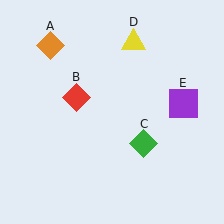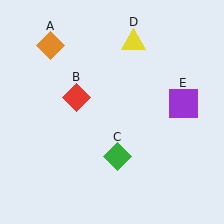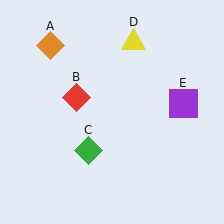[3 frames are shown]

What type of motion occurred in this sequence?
The green diamond (object C) rotated clockwise around the center of the scene.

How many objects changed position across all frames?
1 object changed position: green diamond (object C).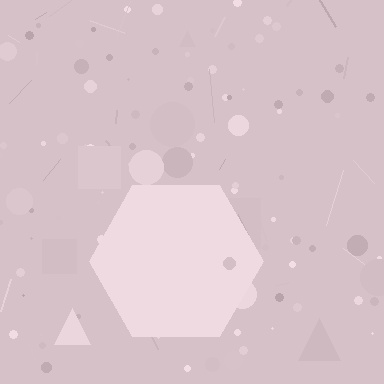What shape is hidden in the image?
A hexagon is hidden in the image.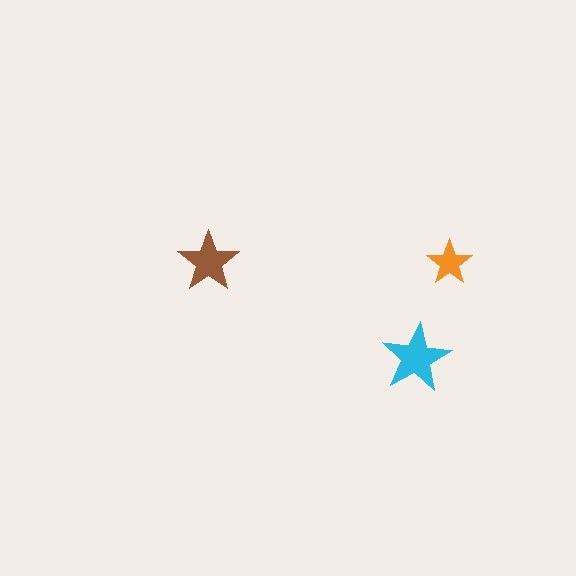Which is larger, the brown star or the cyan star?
The cyan one.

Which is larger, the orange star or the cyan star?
The cyan one.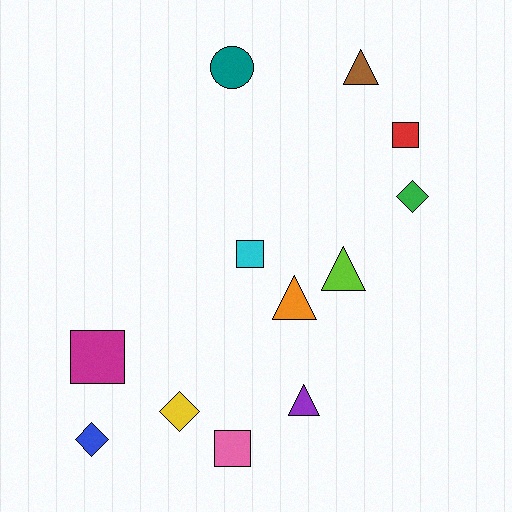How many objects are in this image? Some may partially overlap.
There are 12 objects.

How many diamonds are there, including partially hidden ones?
There are 3 diamonds.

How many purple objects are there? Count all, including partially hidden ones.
There is 1 purple object.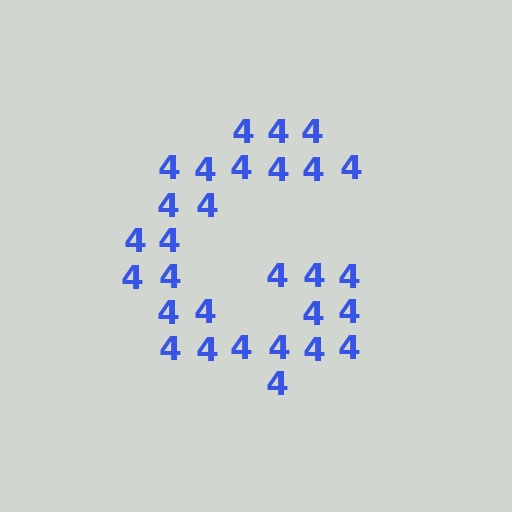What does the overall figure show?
The overall figure shows the letter G.